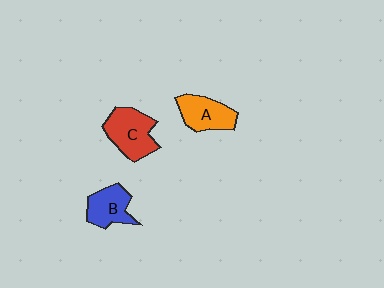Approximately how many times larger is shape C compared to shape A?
Approximately 1.2 times.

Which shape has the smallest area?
Shape B (blue).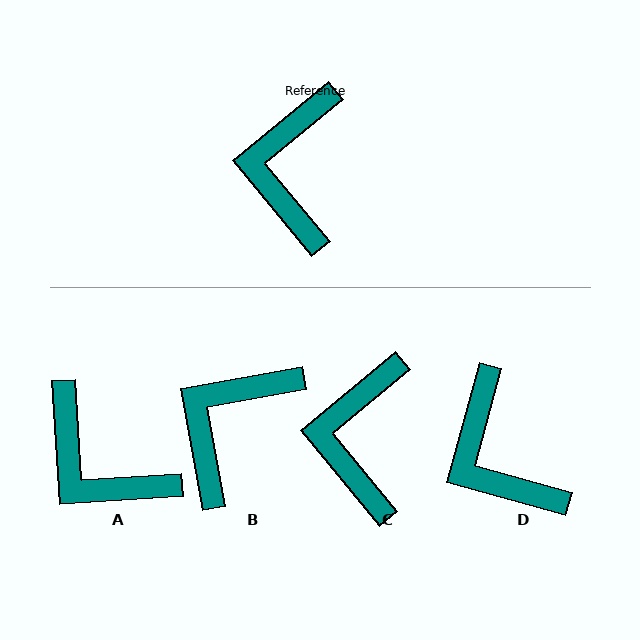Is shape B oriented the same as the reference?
No, it is off by about 29 degrees.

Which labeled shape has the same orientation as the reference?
C.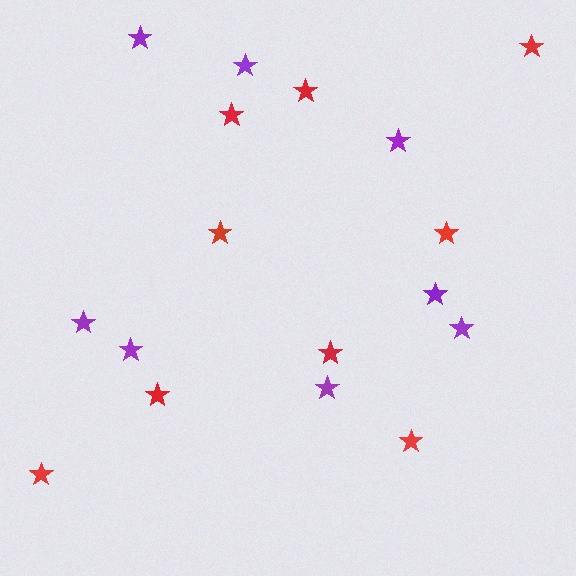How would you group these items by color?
There are 2 groups: one group of purple stars (8) and one group of red stars (9).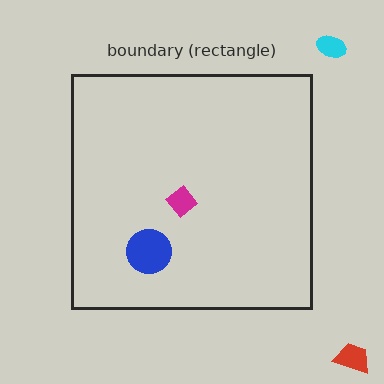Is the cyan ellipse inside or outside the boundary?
Outside.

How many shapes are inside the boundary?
2 inside, 2 outside.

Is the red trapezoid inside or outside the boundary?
Outside.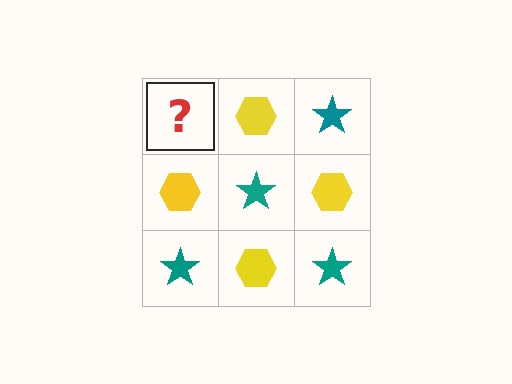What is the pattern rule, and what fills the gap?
The rule is that it alternates teal star and yellow hexagon in a checkerboard pattern. The gap should be filled with a teal star.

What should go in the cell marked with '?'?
The missing cell should contain a teal star.